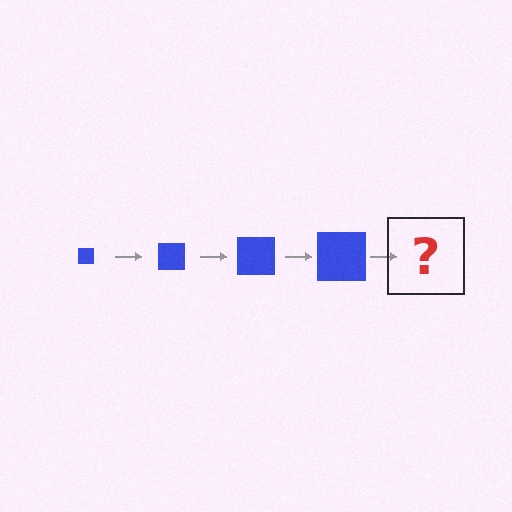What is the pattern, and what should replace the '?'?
The pattern is that the square gets progressively larger each step. The '?' should be a blue square, larger than the previous one.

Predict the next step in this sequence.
The next step is a blue square, larger than the previous one.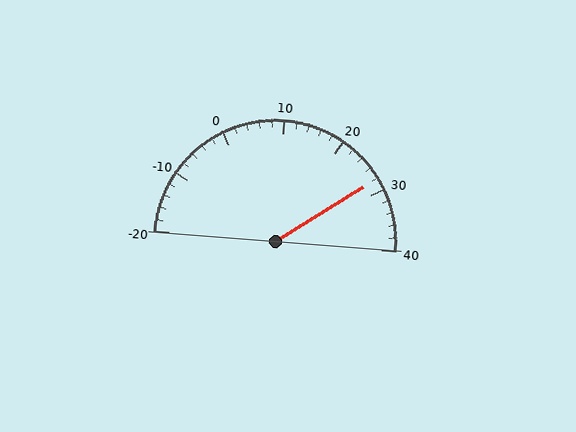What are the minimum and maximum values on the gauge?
The gauge ranges from -20 to 40.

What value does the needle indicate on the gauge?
The needle indicates approximately 28.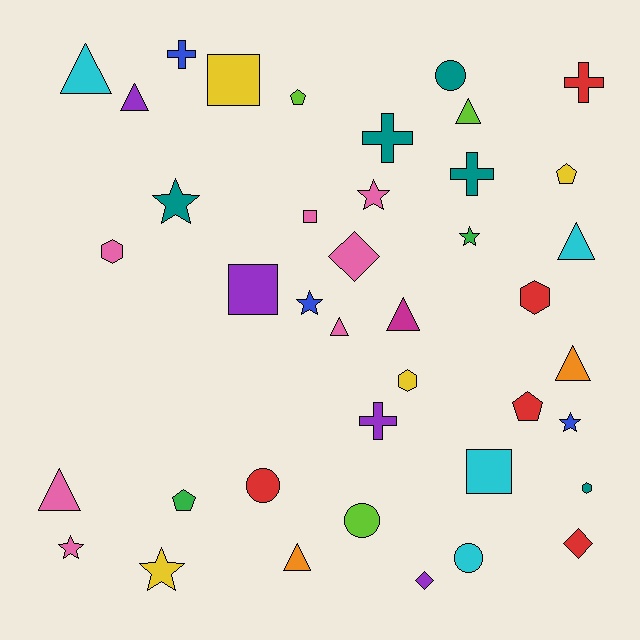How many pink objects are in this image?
There are 7 pink objects.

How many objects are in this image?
There are 40 objects.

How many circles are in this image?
There are 4 circles.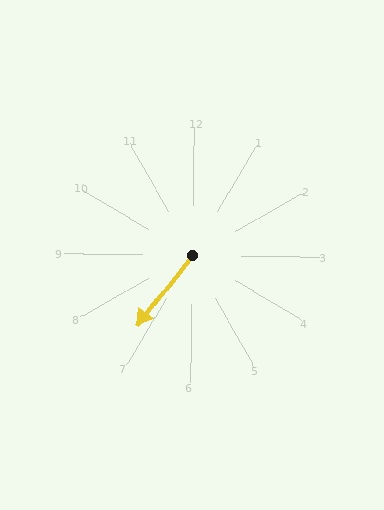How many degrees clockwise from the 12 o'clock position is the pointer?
Approximately 217 degrees.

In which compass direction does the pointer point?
Southwest.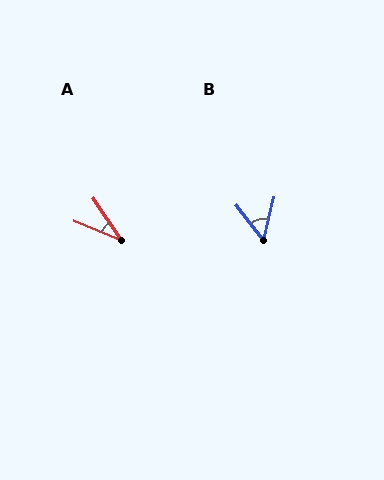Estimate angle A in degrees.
Approximately 33 degrees.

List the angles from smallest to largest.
A (33°), B (52°).